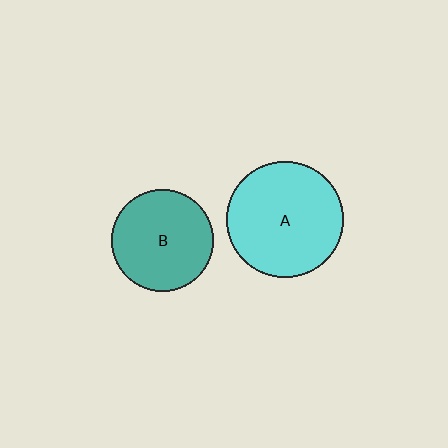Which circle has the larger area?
Circle A (cyan).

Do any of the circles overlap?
No, none of the circles overlap.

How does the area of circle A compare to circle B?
Approximately 1.3 times.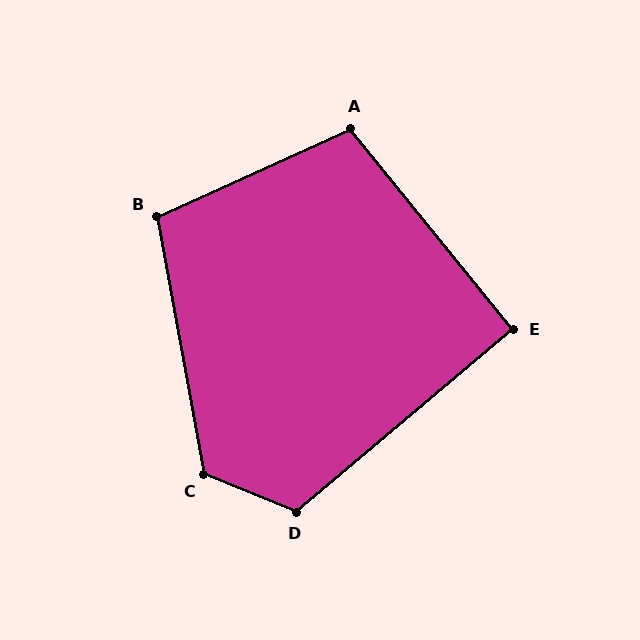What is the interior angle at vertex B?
Approximately 104 degrees (obtuse).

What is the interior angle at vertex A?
Approximately 105 degrees (obtuse).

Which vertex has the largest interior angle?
C, at approximately 122 degrees.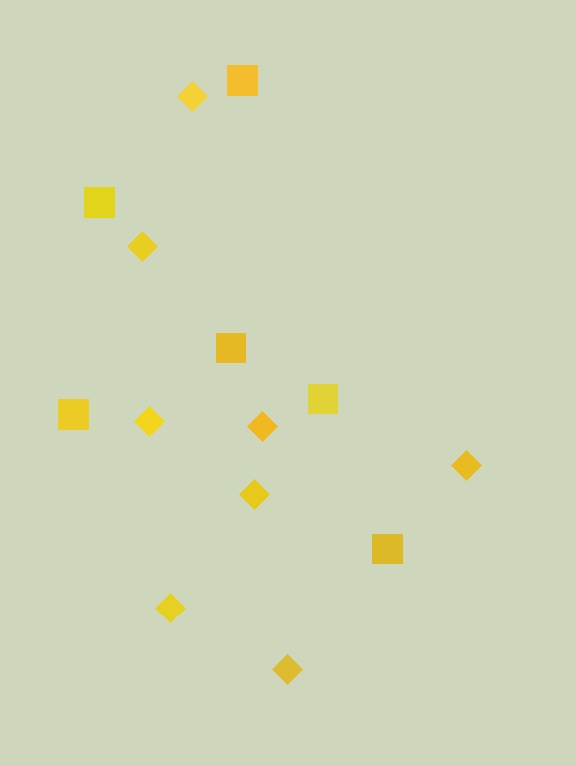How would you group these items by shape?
There are 2 groups: one group of diamonds (8) and one group of squares (6).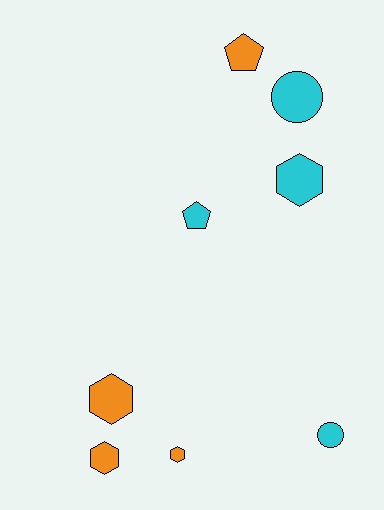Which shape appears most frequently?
Hexagon, with 4 objects.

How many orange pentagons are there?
There is 1 orange pentagon.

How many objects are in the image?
There are 8 objects.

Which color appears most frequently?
Orange, with 4 objects.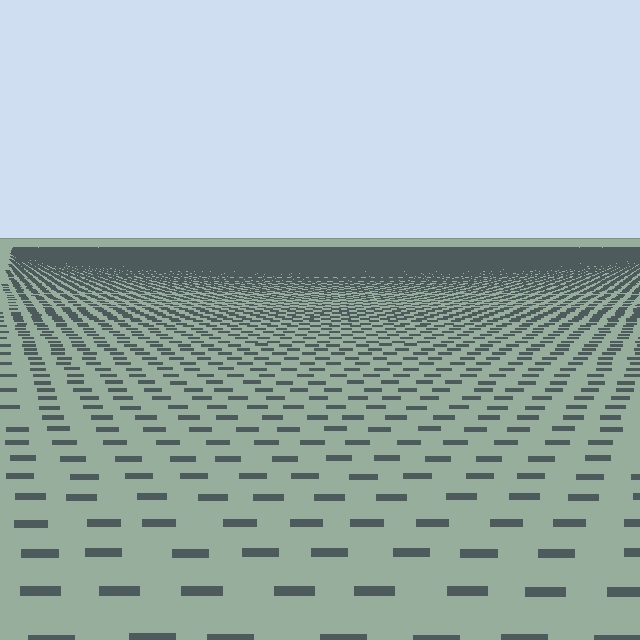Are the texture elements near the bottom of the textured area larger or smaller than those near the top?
Larger. Near the bottom, elements are closer to the viewer and appear at a bigger on-screen size.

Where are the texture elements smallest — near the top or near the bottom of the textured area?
Near the top.